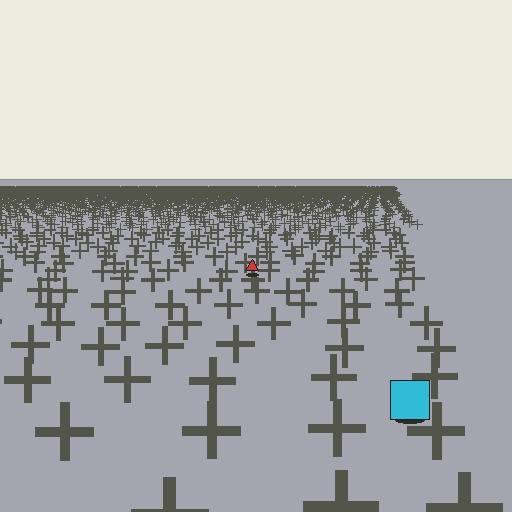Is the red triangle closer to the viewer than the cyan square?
No. The cyan square is closer — you can tell from the texture gradient: the ground texture is coarser near it.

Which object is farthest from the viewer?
The red triangle is farthest from the viewer. It appears smaller and the ground texture around it is denser.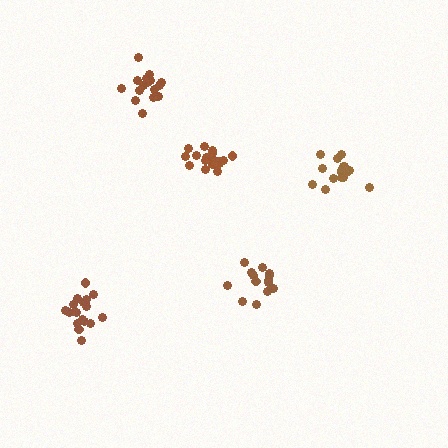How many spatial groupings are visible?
There are 5 spatial groupings.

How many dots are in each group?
Group 1: 14 dots, Group 2: 17 dots, Group 3: 18 dots, Group 4: 17 dots, Group 5: 16 dots (82 total).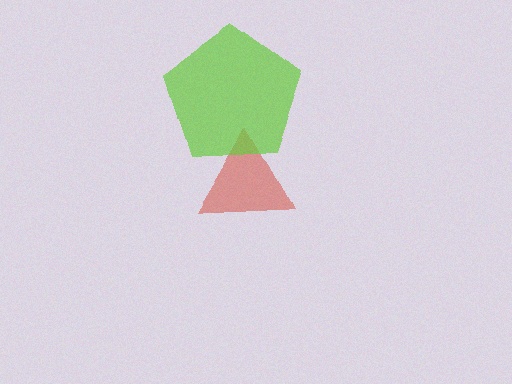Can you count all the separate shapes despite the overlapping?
Yes, there are 2 separate shapes.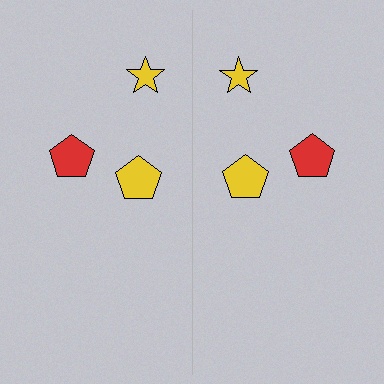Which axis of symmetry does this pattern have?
The pattern has a vertical axis of symmetry running through the center of the image.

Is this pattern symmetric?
Yes, this pattern has bilateral (reflection) symmetry.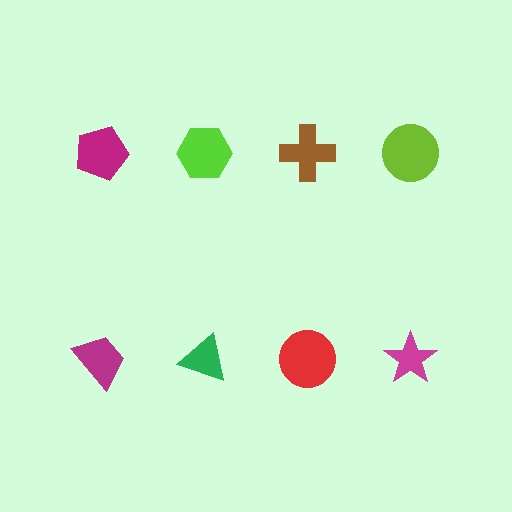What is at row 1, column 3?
A brown cross.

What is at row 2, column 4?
A magenta star.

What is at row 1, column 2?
A lime hexagon.